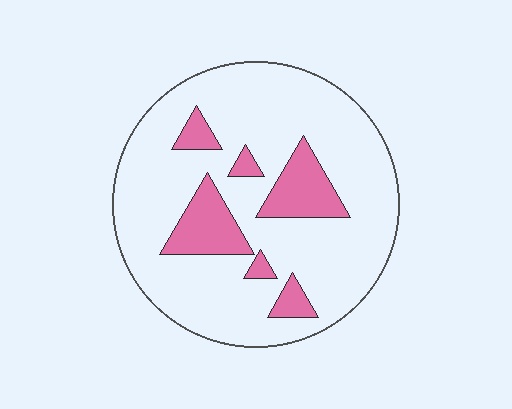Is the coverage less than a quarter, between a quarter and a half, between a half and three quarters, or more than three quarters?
Less than a quarter.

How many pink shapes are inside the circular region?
6.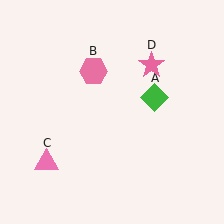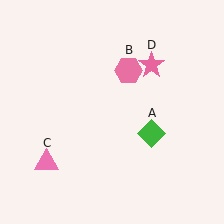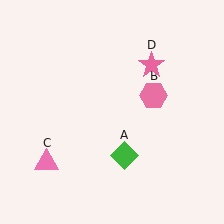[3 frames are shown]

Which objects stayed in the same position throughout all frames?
Pink triangle (object C) and pink star (object D) remained stationary.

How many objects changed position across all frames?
2 objects changed position: green diamond (object A), pink hexagon (object B).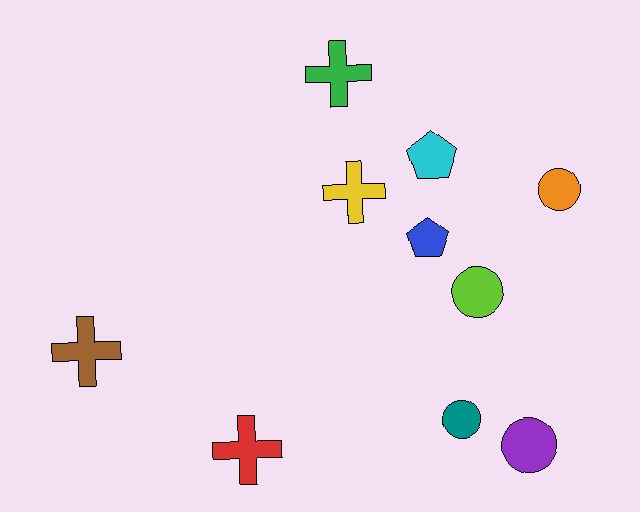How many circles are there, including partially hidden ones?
There are 4 circles.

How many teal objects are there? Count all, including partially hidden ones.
There is 1 teal object.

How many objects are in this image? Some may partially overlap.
There are 10 objects.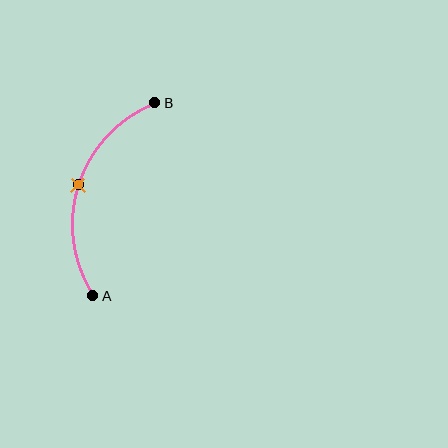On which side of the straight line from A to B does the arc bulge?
The arc bulges to the left of the straight line connecting A and B.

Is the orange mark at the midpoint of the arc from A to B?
Yes. The orange mark lies on the arc at equal arc-length from both A and B — it is the arc midpoint.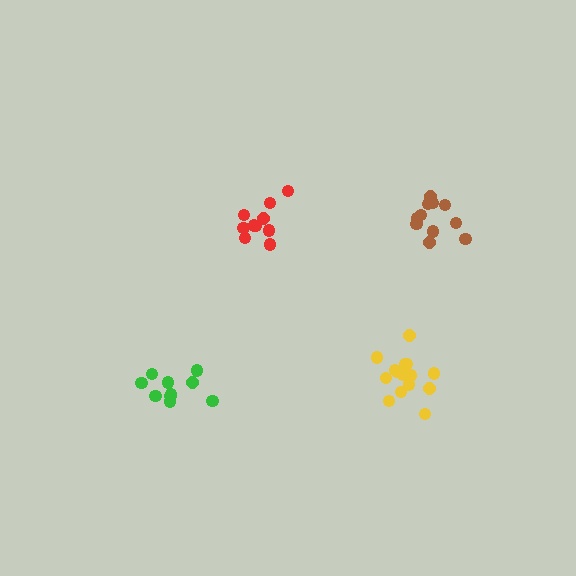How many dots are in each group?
Group 1: 10 dots, Group 2: 11 dots, Group 3: 10 dots, Group 4: 15 dots (46 total).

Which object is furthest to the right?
The brown cluster is rightmost.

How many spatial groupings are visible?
There are 4 spatial groupings.